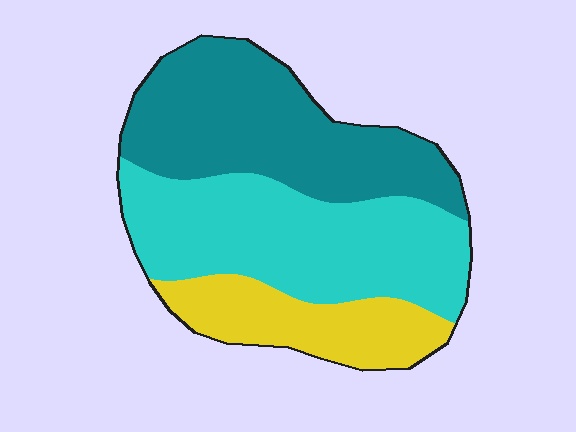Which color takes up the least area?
Yellow, at roughly 20%.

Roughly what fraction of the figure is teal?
Teal covers roughly 40% of the figure.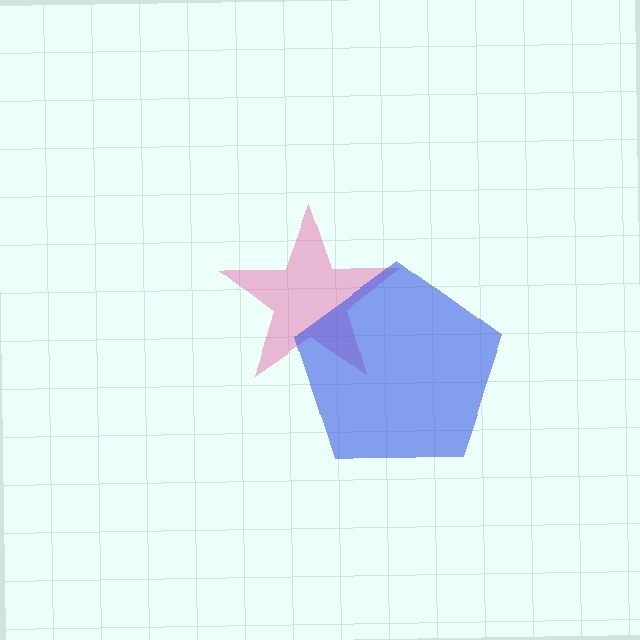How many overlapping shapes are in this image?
There are 2 overlapping shapes in the image.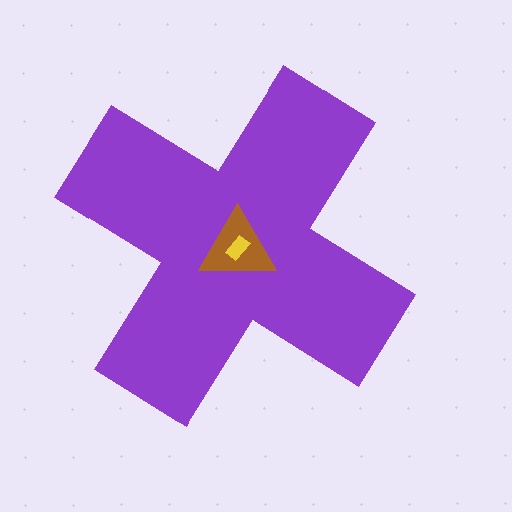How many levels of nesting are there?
3.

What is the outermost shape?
The purple cross.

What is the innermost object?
The yellow rectangle.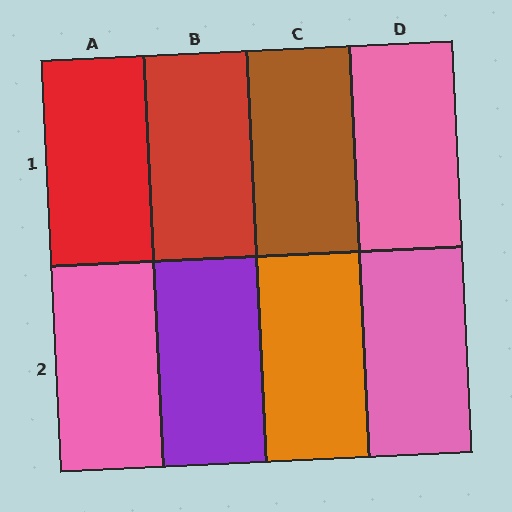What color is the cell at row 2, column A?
Pink.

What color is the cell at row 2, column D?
Pink.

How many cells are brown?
1 cell is brown.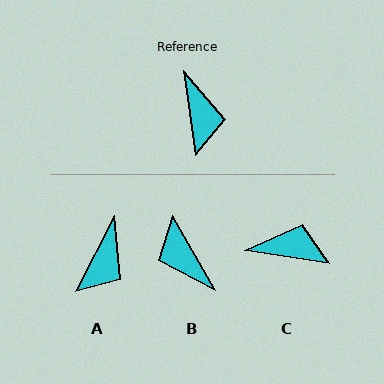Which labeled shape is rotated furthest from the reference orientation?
B, about 159 degrees away.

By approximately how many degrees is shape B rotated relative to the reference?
Approximately 159 degrees clockwise.